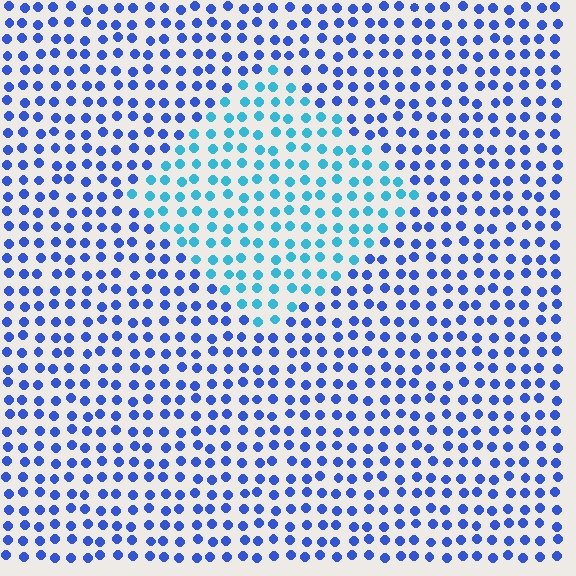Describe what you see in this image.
The image is filled with small blue elements in a uniform arrangement. A diamond-shaped region is visible where the elements are tinted to a slightly different hue, forming a subtle color boundary.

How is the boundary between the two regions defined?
The boundary is defined purely by a slight shift in hue (about 38 degrees). Spacing, size, and orientation are identical on both sides.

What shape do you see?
I see a diamond.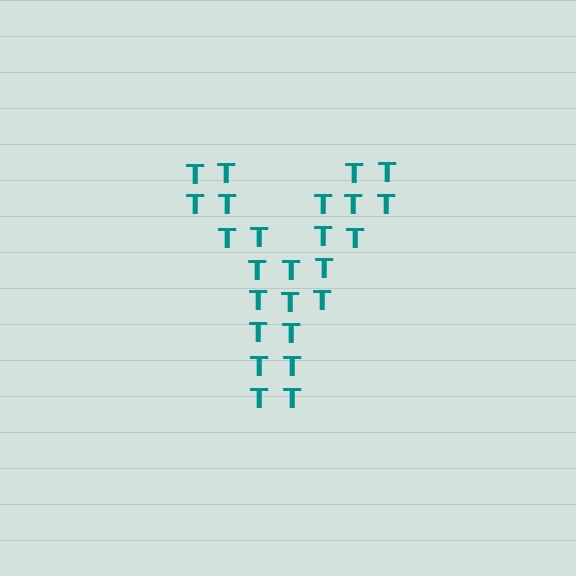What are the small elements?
The small elements are letter T's.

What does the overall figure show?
The overall figure shows the letter Y.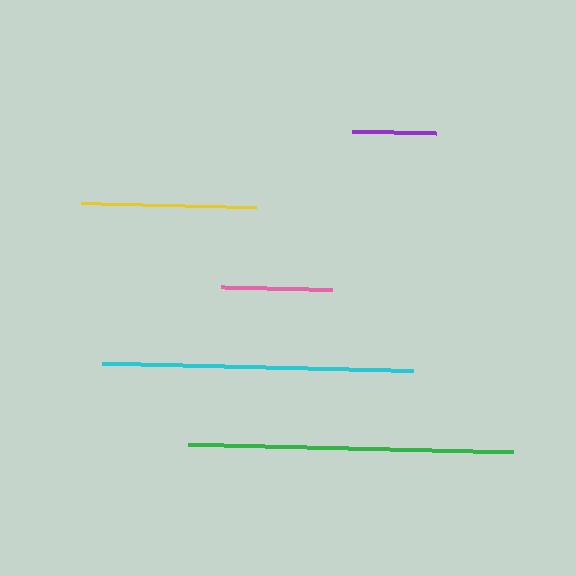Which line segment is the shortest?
The purple line is the shortest at approximately 85 pixels.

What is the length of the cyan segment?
The cyan segment is approximately 311 pixels long.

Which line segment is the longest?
The green line is the longest at approximately 325 pixels.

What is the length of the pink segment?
The pink segment is approximately 111 pixels long.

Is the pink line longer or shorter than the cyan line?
The cyan line is longer than the pink line.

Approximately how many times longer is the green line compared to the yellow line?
The green line is approximately 1.9 times the length of the yellow line.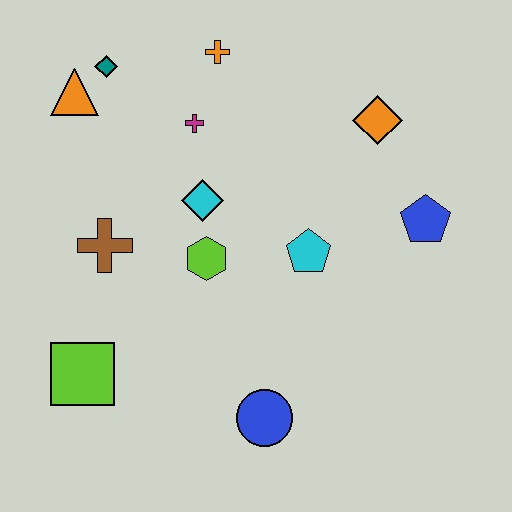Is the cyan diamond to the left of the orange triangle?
No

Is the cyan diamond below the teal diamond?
Yes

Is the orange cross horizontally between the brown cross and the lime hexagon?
No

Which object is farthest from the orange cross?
The blue circle is farthest from the orange cross.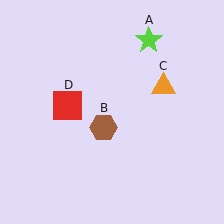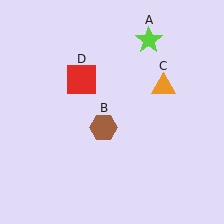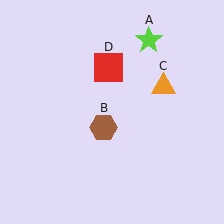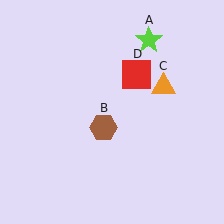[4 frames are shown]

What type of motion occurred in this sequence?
The red square (object D) rotated clockwise around the center of the scene.